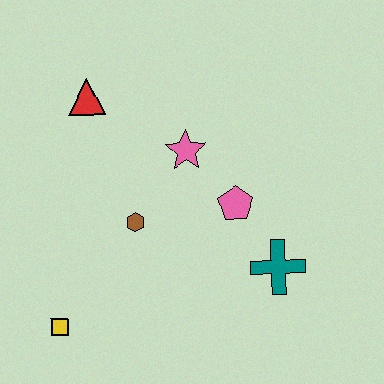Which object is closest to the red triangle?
The pink star is closest to the red triangle.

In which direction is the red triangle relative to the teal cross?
The red triangle is to the left of the teal cross.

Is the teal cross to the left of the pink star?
No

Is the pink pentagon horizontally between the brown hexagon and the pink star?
No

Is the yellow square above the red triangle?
No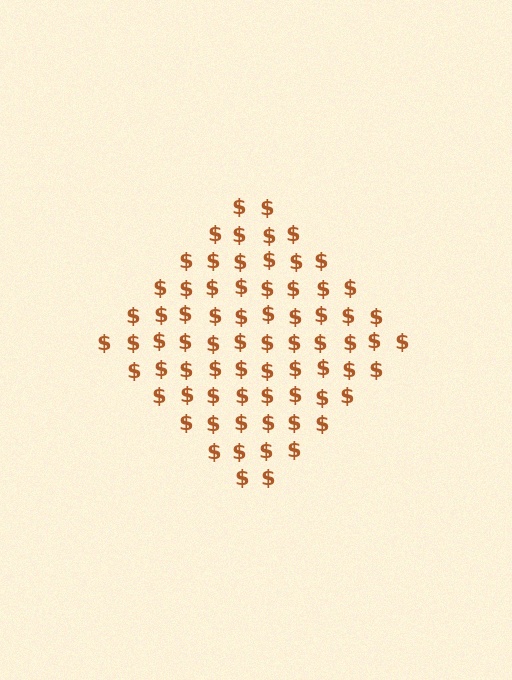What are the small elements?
The small elements are dollar signs.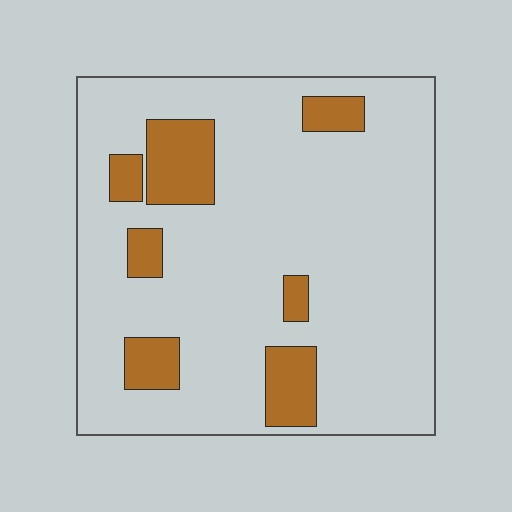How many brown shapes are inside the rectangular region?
7.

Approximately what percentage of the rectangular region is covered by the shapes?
Approximately 15%.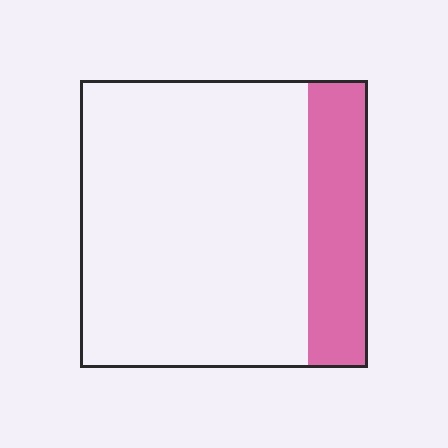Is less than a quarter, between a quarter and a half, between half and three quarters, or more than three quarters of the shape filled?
Less than a quarter.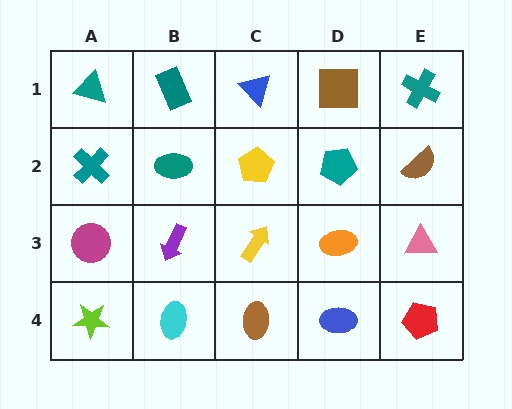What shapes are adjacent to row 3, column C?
A yellow pentagon (row 2, column C), a brown ellipse (row 4, column C), a purple arrow (row 3, column B), an orange ellipse (row 3, column D).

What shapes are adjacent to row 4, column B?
A purple arrow (row 3, column B), a lime star (row 4, column A), a brown ellipse (row 4, column C).